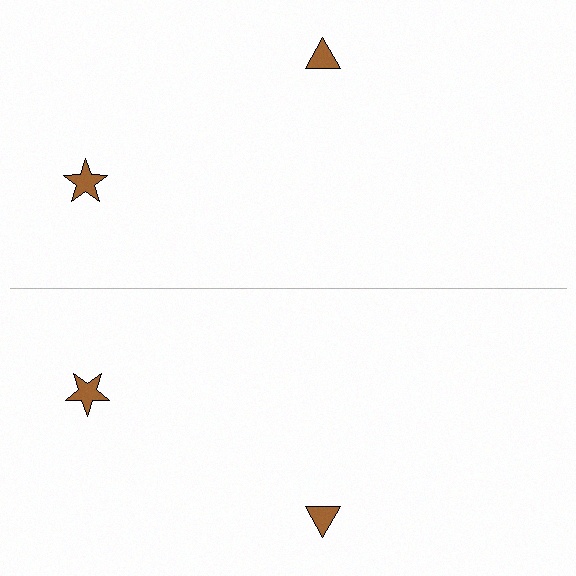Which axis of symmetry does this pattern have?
The pattern has a horizontal axis of symmetry running through the center of the image.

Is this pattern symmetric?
Yes, this pattern has bilateral (reflection) symmetry.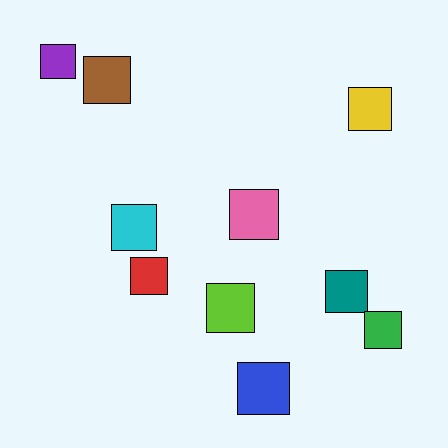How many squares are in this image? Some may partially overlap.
There are 10 squares.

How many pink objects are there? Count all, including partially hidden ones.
There is 1 pink object.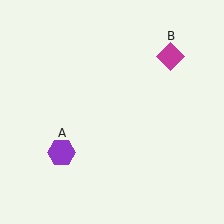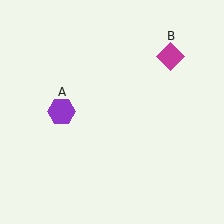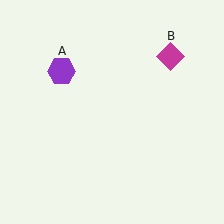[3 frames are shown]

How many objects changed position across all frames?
1 object changed position: purple hexagon (object A).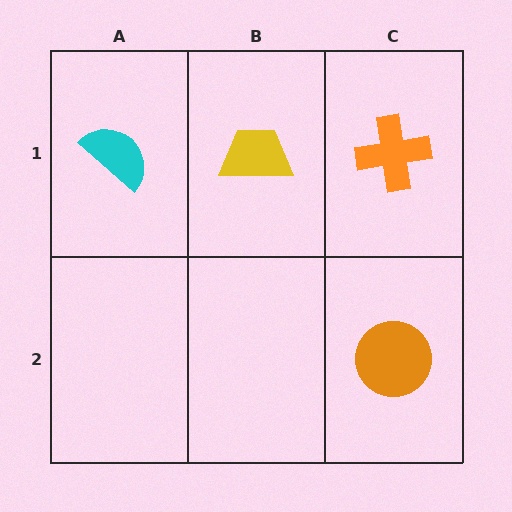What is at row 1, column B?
A yellow trapezoid.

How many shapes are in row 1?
3 shapes.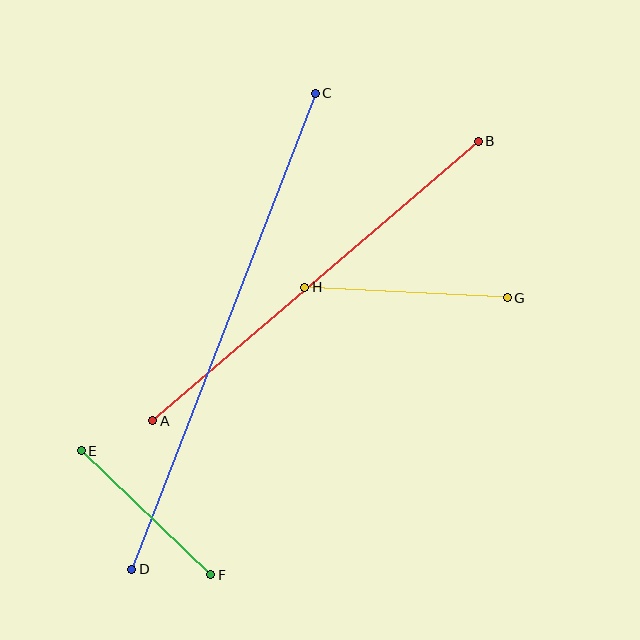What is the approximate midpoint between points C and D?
The midpoint is at approximately (223, 331) pixels.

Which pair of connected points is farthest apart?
Points C and D are farthest apart.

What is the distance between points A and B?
The distance is approximately 429 pixels.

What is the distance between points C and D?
The distance is approximately 510 pixels.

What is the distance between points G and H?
The distance is approximately 203 pixels.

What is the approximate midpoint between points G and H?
The midpoint is at approximately (406, 293) pixels.